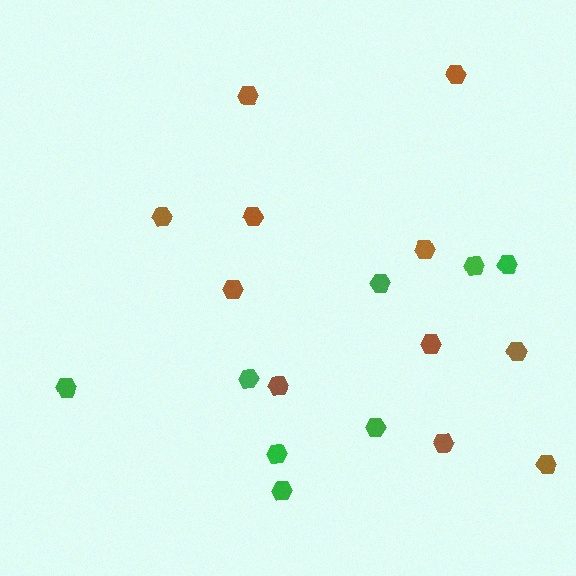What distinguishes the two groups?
There are 2 groups: one group of green hexagons (8) and one group of brown hexagons (11).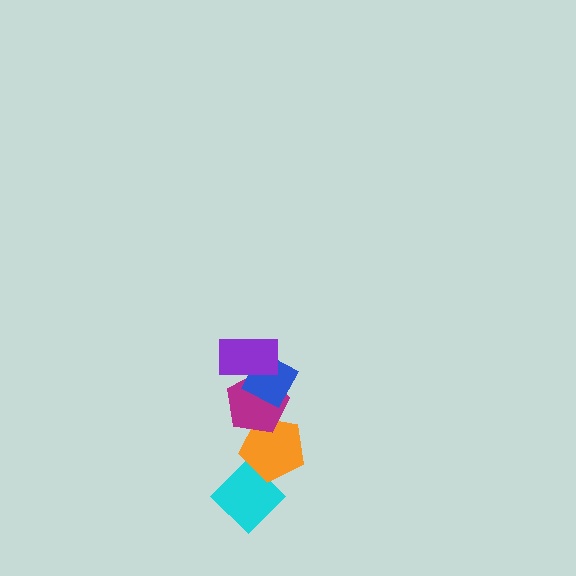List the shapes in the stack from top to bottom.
From top to bottom: the purple rectangle, the blue diamond, the magenta pentagon, the orange pentagon, the cyan diamond.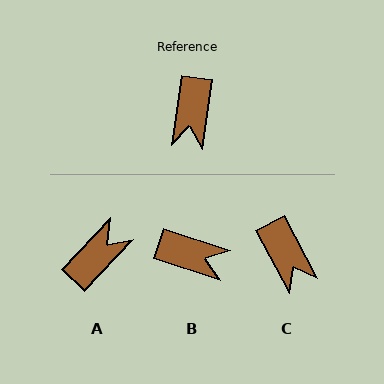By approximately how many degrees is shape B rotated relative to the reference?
Approximately 81 degrees counter-clockwise.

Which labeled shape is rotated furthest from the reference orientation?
A, about 145 degrees away.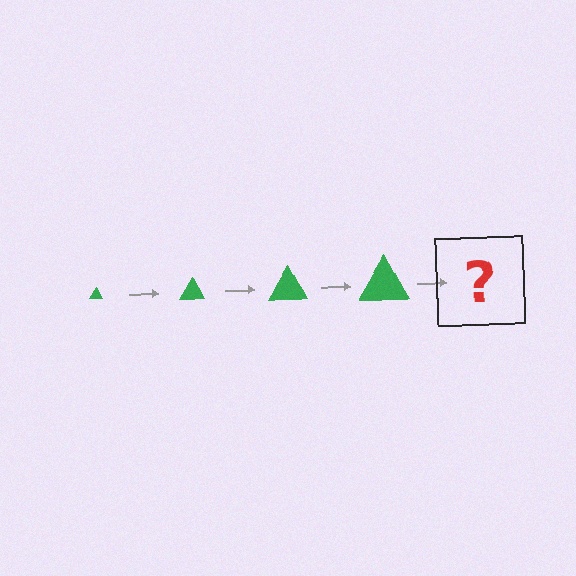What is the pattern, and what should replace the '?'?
The pattern is that the triangle gets progressively larger each step. The '?' should be a green triangle, larger than the previous one.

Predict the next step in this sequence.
The next step is a green triangle, larger than the previous one.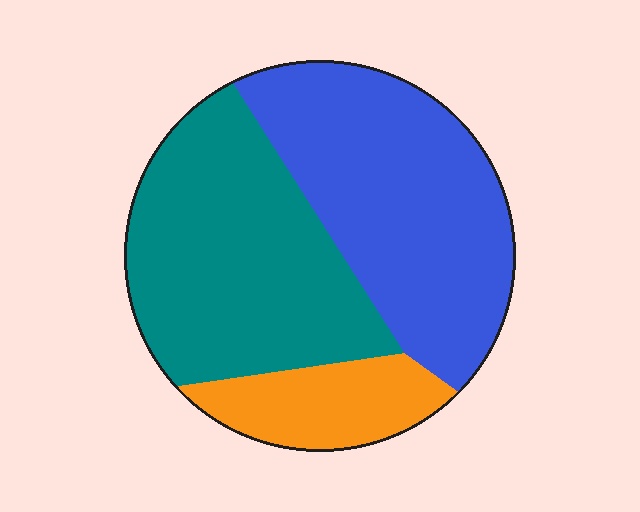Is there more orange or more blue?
Blue.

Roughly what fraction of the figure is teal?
Teal takes up about two fifths (2/5) of the figure.